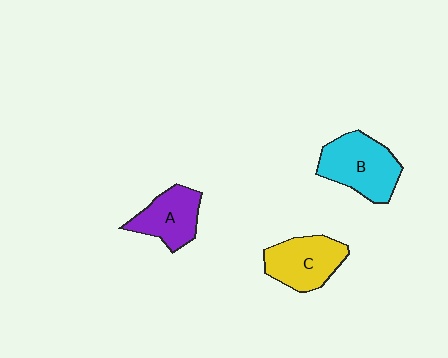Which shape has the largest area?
Shape B (cyan).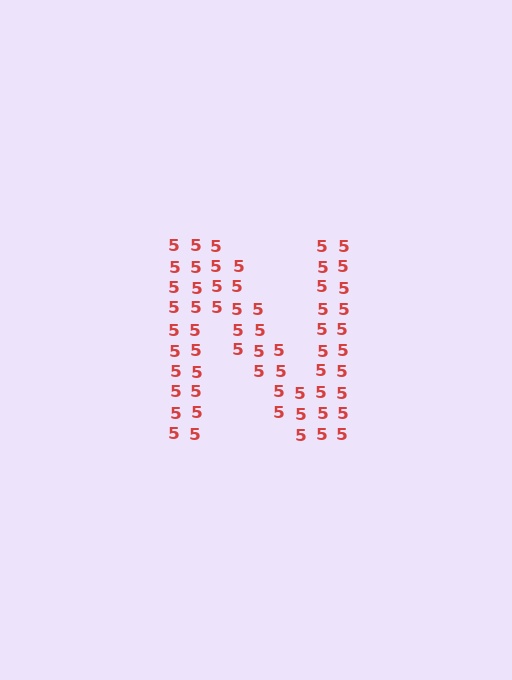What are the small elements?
The small elements are digit 5's.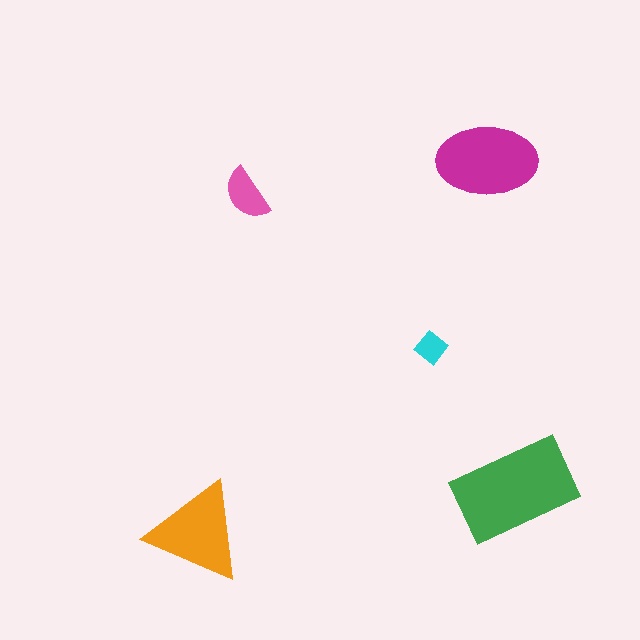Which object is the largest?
The green rectangle.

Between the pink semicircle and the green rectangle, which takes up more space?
The green rectangle.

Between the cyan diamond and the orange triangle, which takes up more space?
The orange triangle.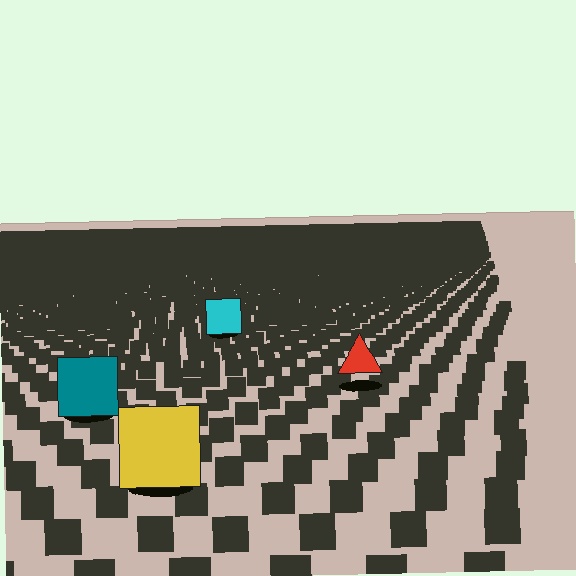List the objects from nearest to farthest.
From nearest to farthest: the yellow square, the teal square, the red triangle, the cyan square.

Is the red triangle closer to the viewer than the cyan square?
Yes. The red triangle is closer — you can tell from the texture gradient: the ground texture is coarser near it.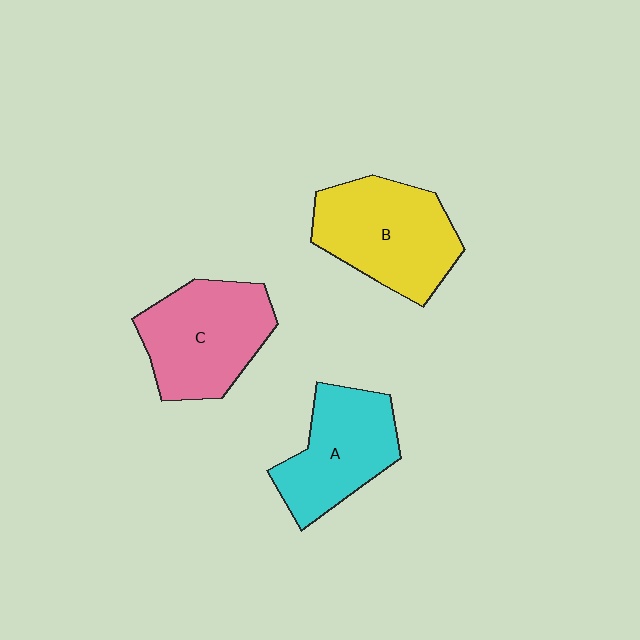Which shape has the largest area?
Shape B (yellow).